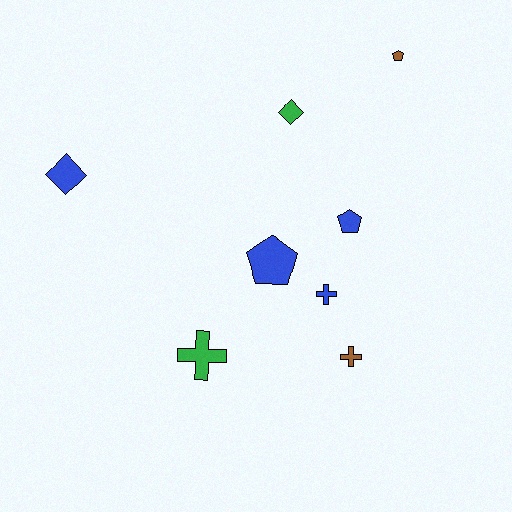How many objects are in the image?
There are 8 objects.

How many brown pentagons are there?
There is 1 brown pentagon.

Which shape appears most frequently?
Cross, with 3 objects.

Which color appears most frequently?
Blue, with 4 objects.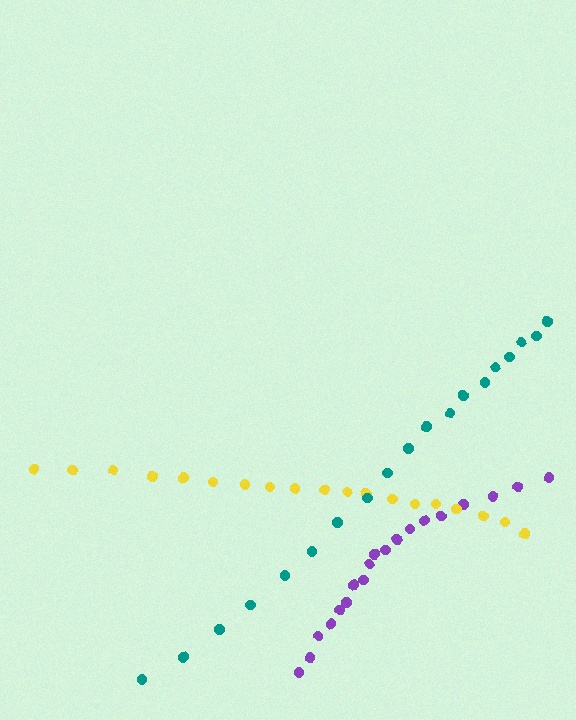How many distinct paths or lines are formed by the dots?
There are 3 distinct paths.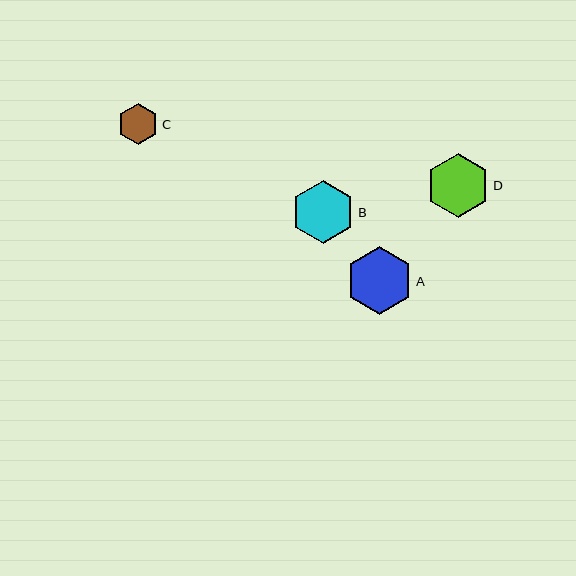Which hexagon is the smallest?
Hexagon C is the smallest with a size of approximately 41 pixels.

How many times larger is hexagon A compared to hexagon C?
Hexagon A is approximately 1.6 times the size of hexagon C.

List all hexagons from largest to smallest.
From largest to smallest: A, D, B, C.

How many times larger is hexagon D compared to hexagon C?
Hexagon D is approximately 1.6 times the size of hexagon C.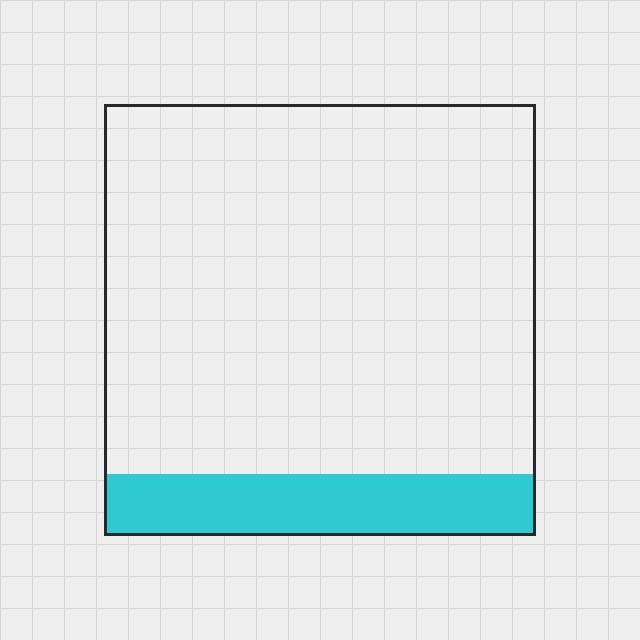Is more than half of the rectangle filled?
No.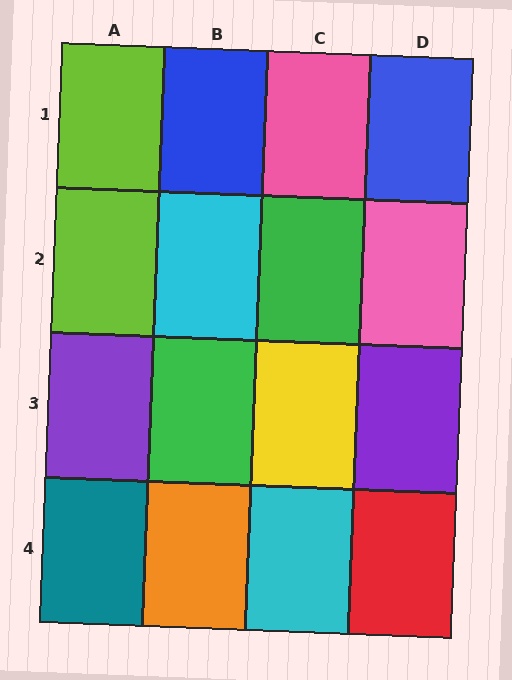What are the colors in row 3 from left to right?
Purple, green, yellow, purple.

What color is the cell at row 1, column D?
Blue.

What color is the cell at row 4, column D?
Red.